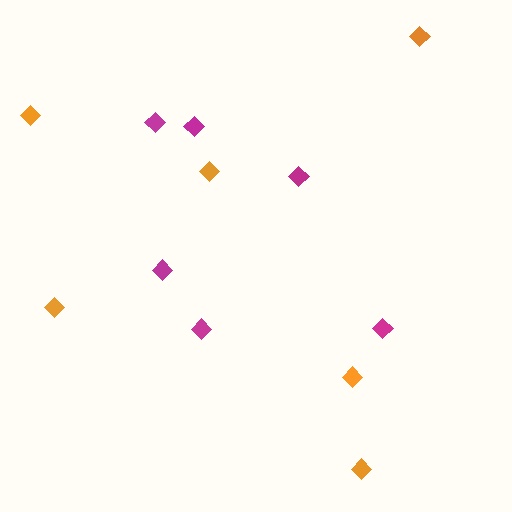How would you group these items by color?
There are 2 groups: one group of magenta diamonds (6) and one group of orange diamonds (6).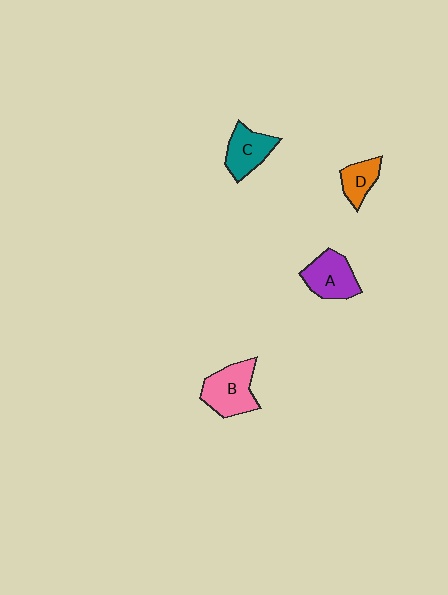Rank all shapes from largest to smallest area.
From largest to smallest: B (pink), A (purple), C (teal), D (orange).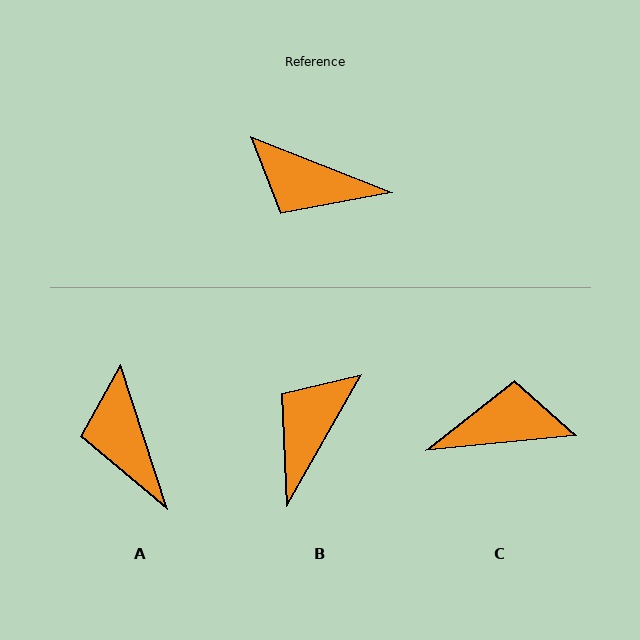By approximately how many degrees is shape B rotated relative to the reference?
Approximately 98 degrees clockwise.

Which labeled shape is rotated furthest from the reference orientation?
C, about 153 degrees away.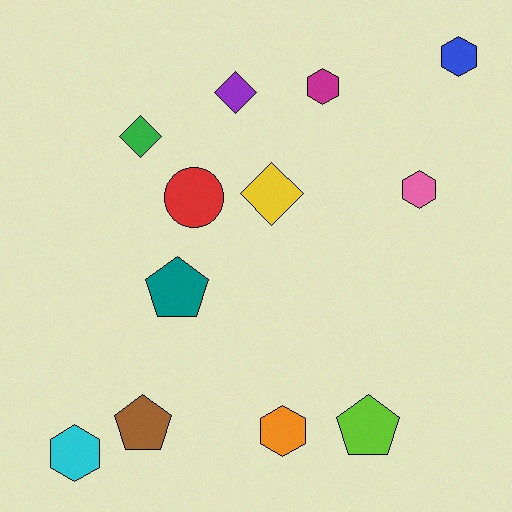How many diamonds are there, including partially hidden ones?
There are 3 diamonds.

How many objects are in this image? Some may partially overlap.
There are 12 objects.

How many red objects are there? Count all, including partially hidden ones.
There is 1 red object.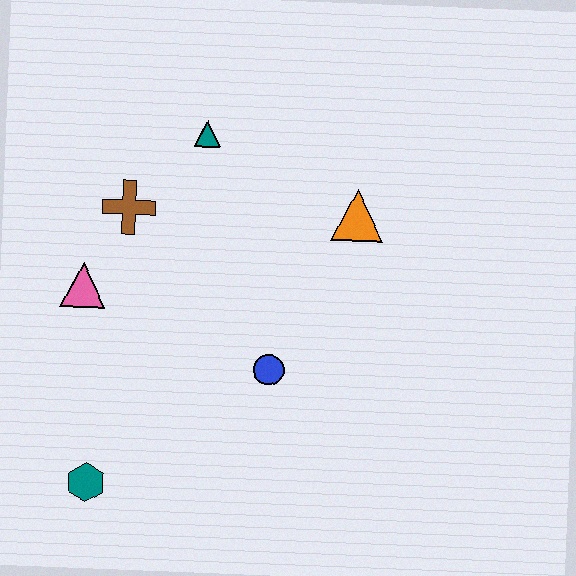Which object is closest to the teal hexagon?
The pink triangle is closest to the teal hexagon.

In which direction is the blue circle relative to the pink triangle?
The blue circle is to the right of the pink triangle.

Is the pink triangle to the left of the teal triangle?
Yes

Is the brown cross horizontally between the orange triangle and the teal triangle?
No